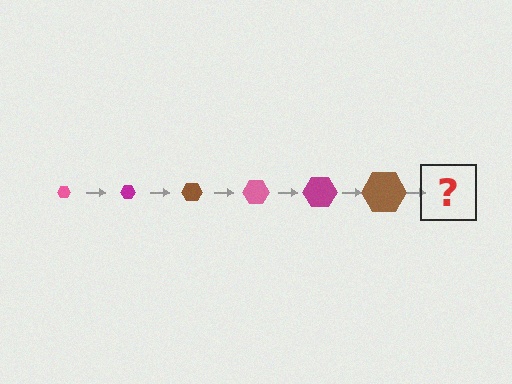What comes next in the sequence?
The next element should be a pink hexagon, larger than the previous one.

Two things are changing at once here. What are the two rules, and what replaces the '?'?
The two rules are that the hexagon grows larger each step and the color cycles through pink, magenta, and brown. The '?' should be a pink hexagon, larger than the previous one.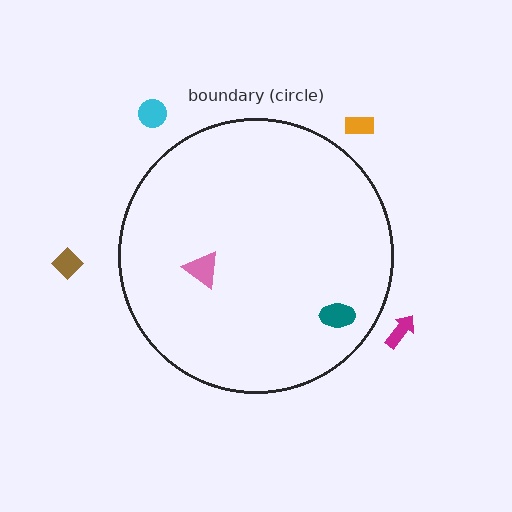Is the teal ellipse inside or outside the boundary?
Inside.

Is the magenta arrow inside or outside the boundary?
Outside.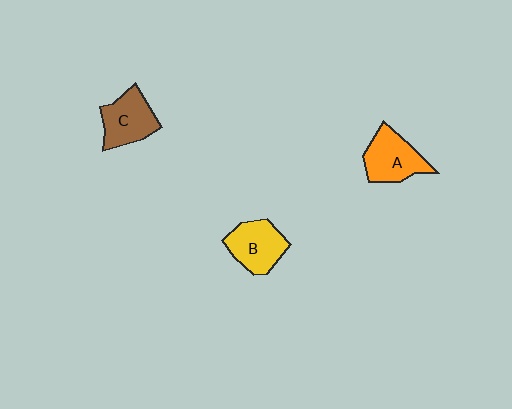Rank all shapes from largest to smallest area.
From largest to smallest: A (orange), C (brown), B (yellow).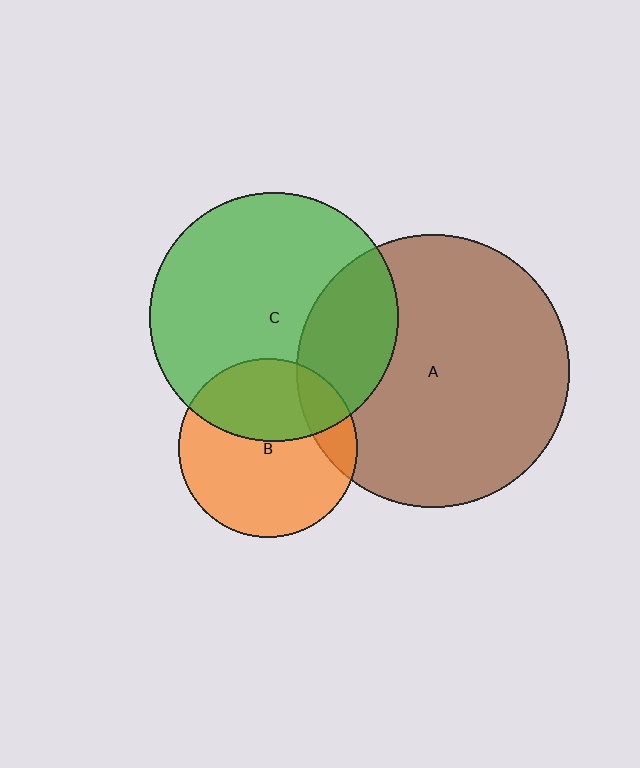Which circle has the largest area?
Circle A (brown).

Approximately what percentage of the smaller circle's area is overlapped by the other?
Approximately 25%.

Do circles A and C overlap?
Yes.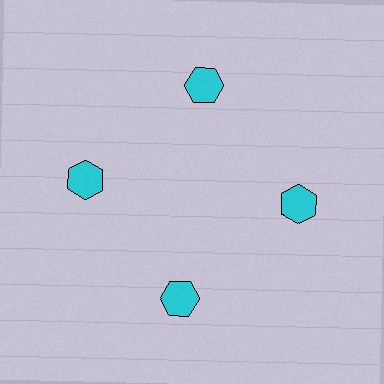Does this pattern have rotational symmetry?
Yes, this pattern has 4-fold rotational symmetry. It looks the same after rotating 90 degrees around the center.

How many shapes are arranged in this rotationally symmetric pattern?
There are 4 shapes, arranged in 4 groups of 1.